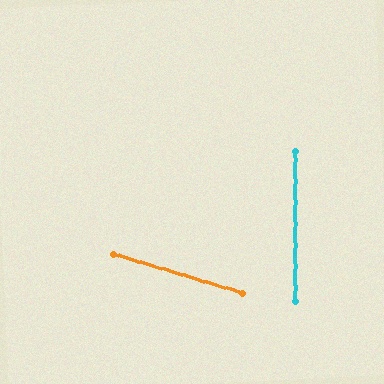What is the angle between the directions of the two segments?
Approximately 73 degrees.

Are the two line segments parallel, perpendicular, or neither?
Neither parallel nor perpendicular — they differ by about 73°.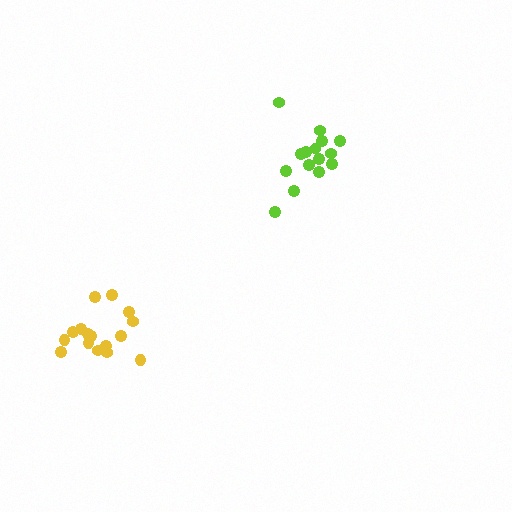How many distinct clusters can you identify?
There are 2 distinct clusters.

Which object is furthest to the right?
The lime cluster is rightmost.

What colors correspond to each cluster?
The clusters are colored: yellow, lime.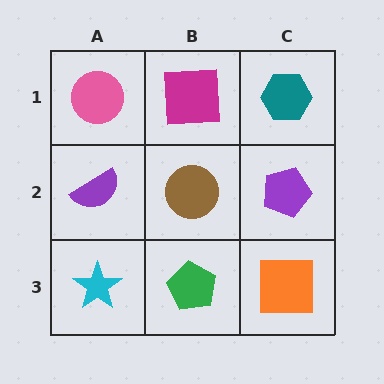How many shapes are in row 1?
3 shapes.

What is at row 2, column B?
A brown circle.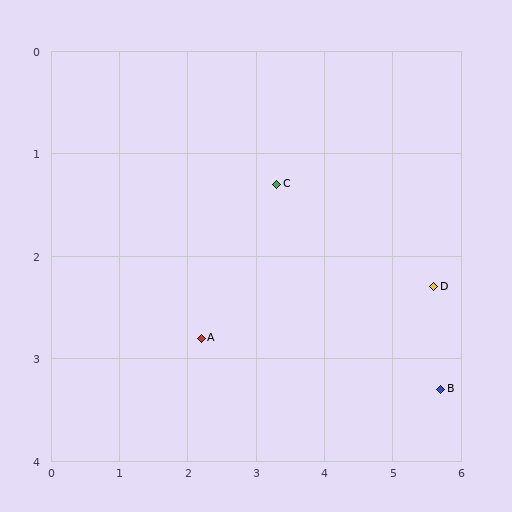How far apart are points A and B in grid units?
Points A and B are about 3.5 grid units apart.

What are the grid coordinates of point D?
Point D is at approximately (5.6, 2.3).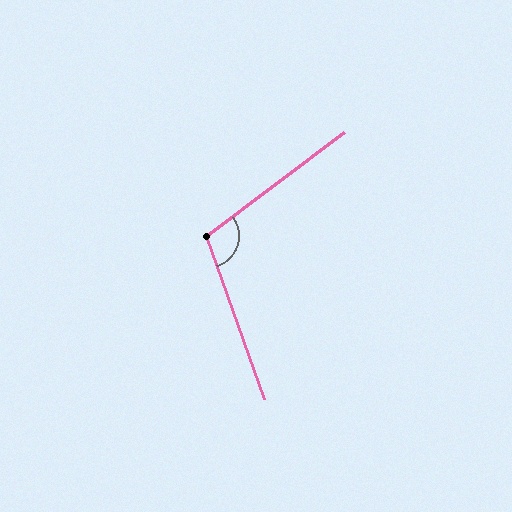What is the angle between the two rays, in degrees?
Approximately 107 degrees.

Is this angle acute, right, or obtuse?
It is obtuse.